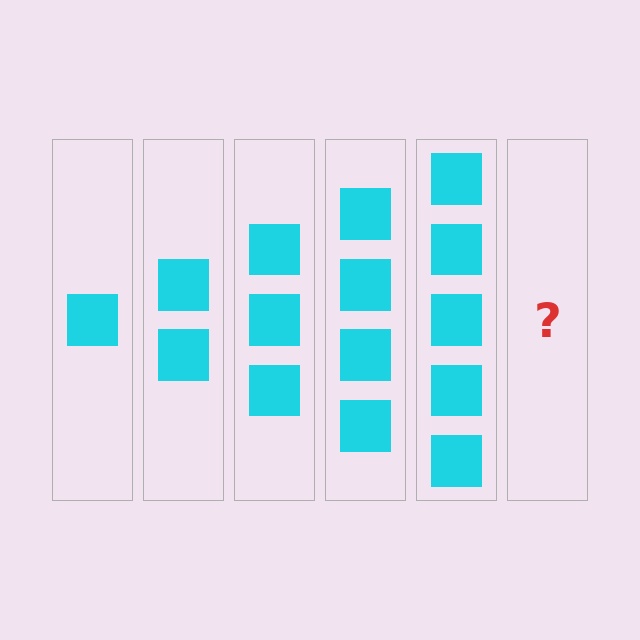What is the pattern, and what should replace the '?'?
The pattern is that each step adds one more square. The '?' should be 6 squares.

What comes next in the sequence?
The next element should be 6 squares.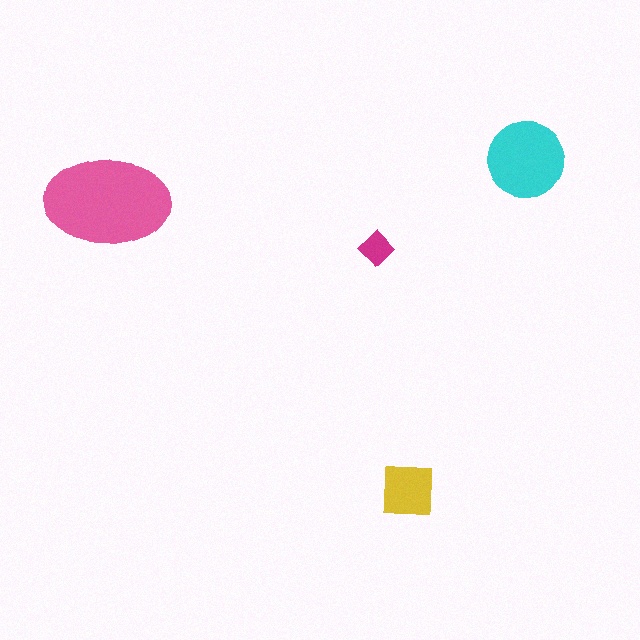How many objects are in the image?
There are 4 objects in the image.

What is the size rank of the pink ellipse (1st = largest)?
1st.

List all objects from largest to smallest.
The pink ellipse, the cyan circle, the yellow square, the magenta diamond.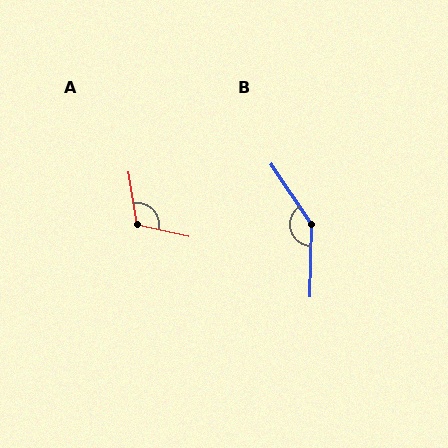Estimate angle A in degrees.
Approximately 112 degrees.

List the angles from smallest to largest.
A (112°), B (145°).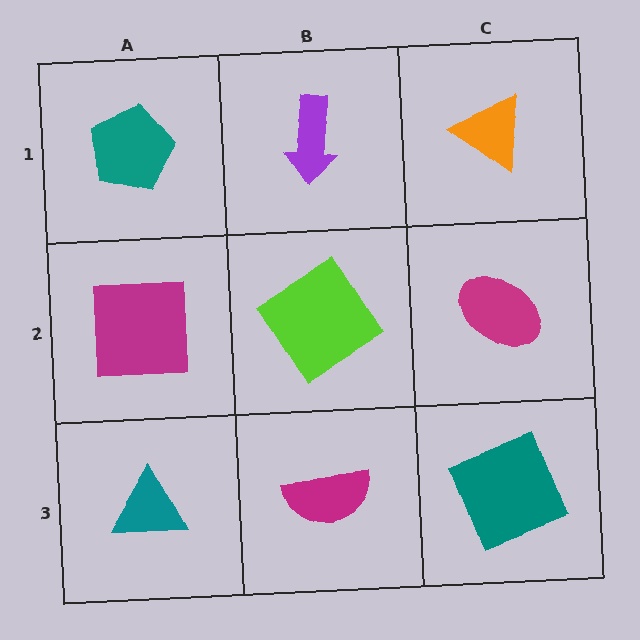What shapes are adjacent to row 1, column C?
A magenta ellipse (row 2, column C), a purple arrow (row 1, column B).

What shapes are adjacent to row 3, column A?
A magenta square (row 2, column A), a magenta semicircle (row 3, column B).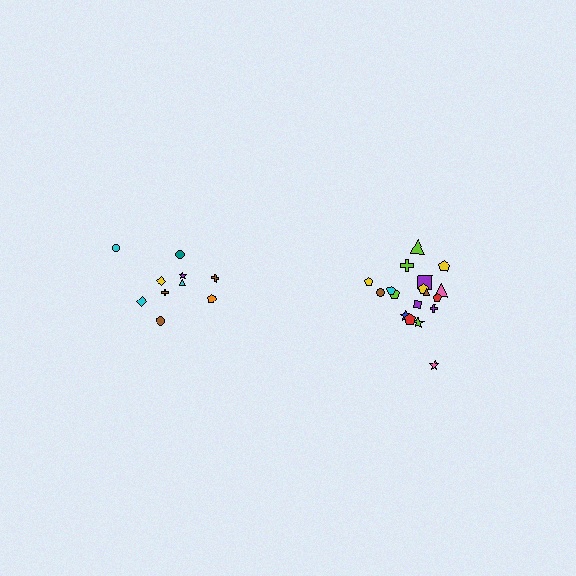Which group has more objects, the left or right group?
The right group.